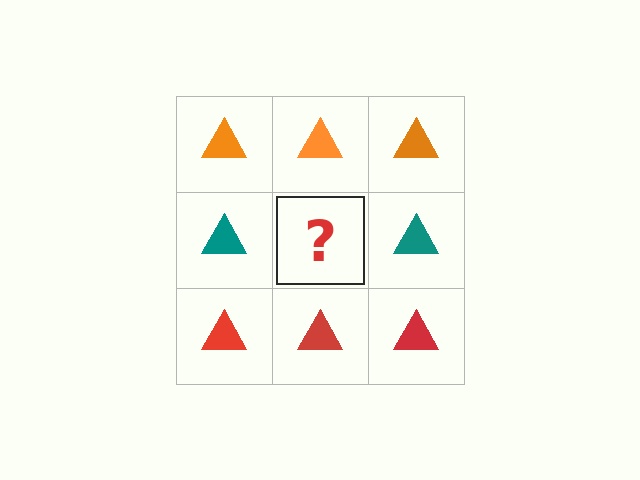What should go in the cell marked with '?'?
The missing cell should contain a teal triangle.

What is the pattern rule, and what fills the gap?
The rule is that each row has a consistent color. The gap should be filled with a teal triangle.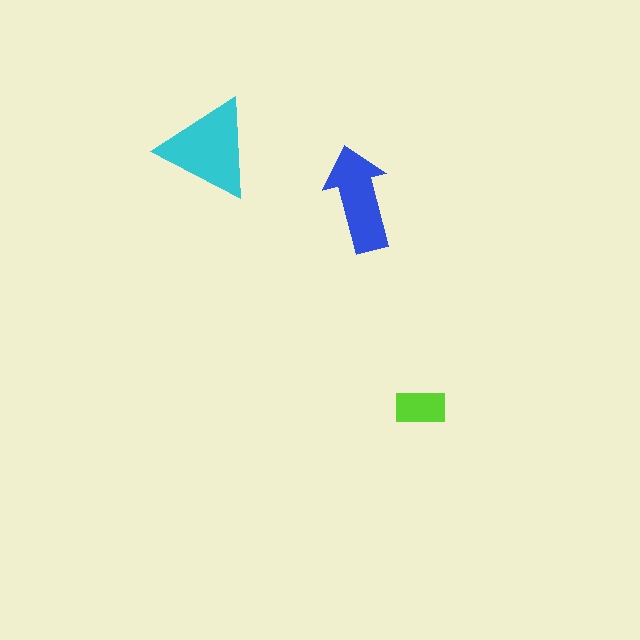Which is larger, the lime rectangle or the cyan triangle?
The cyan triangle.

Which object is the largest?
The cyan triangle.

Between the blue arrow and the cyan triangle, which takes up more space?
The cyan triangle.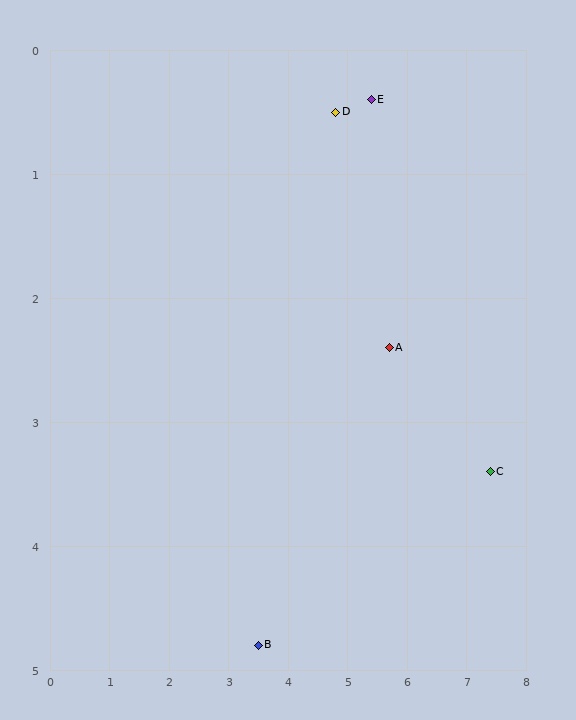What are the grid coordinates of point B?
Point B is at approximately (3.5, 4.8).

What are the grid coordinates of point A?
Point A is at approximately (5.7, 2.4).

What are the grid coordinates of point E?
Point E is at approximately (5.4, 0.4).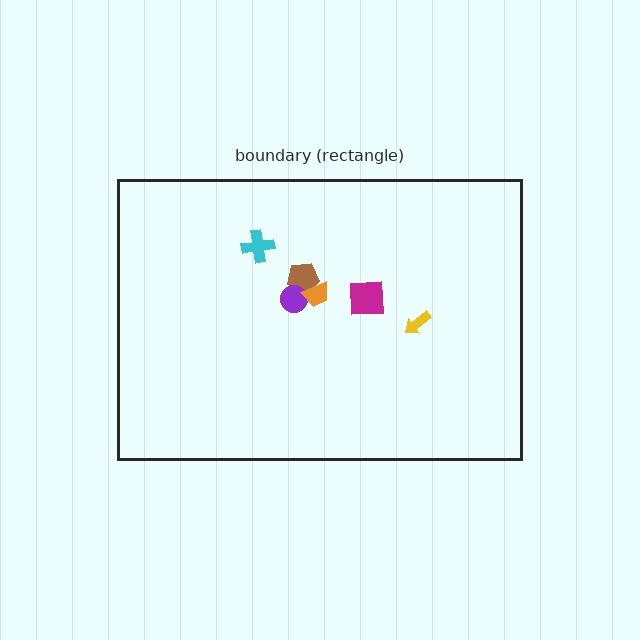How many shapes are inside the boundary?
6 inside, 0 outside.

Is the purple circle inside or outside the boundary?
Inside.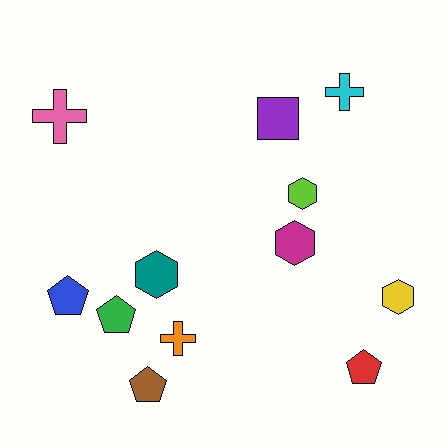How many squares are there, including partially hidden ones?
There is 1 square.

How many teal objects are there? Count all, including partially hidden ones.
There is 1 teal object.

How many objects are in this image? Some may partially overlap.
There are 12 objects.